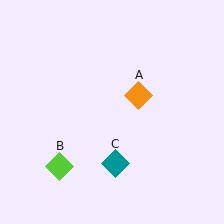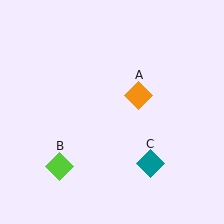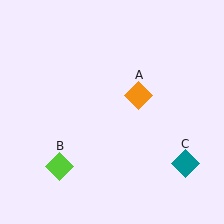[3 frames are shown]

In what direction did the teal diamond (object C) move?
The teal diamond (object C) moved right.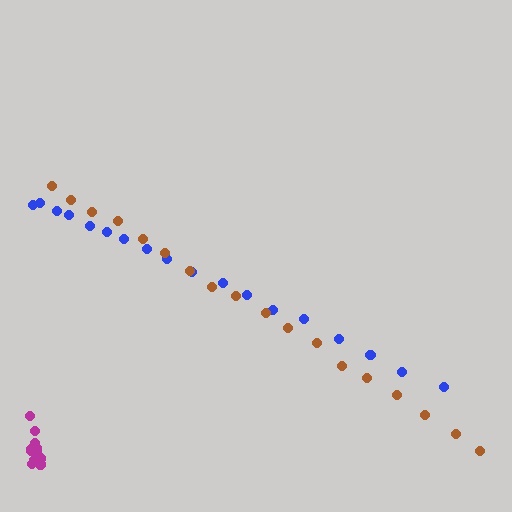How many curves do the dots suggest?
There are 3 distinct paths.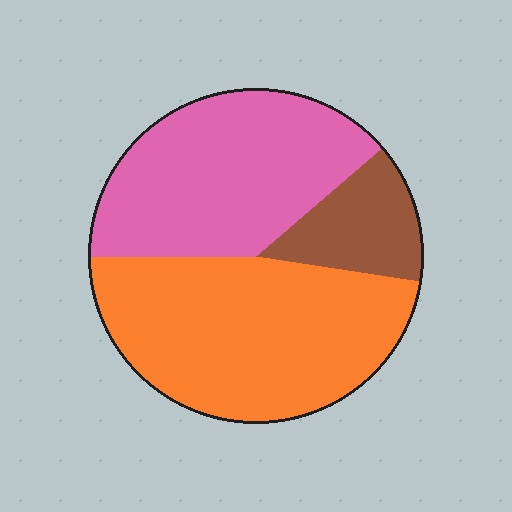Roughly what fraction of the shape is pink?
Pink covers roughly 40% of the shape.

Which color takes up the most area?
Orange, at roughly 45%.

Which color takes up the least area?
Brown, at roughly 15%.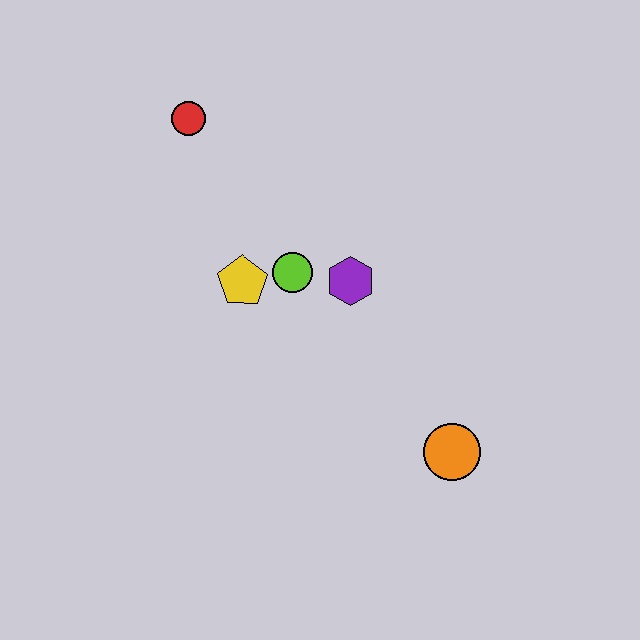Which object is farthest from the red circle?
The orange circle is farthest from the red circle.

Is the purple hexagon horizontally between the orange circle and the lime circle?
Yes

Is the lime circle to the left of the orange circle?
Yes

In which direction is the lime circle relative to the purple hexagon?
The lime circle is to the left of the purple hexagon.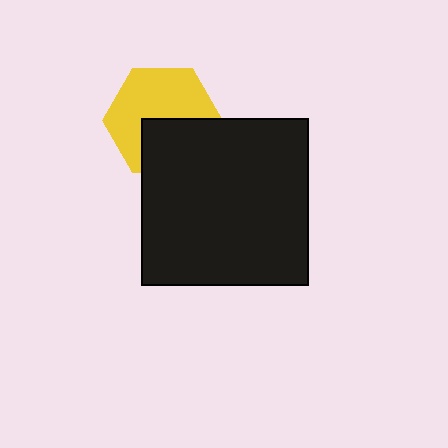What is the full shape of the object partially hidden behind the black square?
The partially hidden object is a yellow hexagon.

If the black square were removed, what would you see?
You would see the complete yellow hexagon.